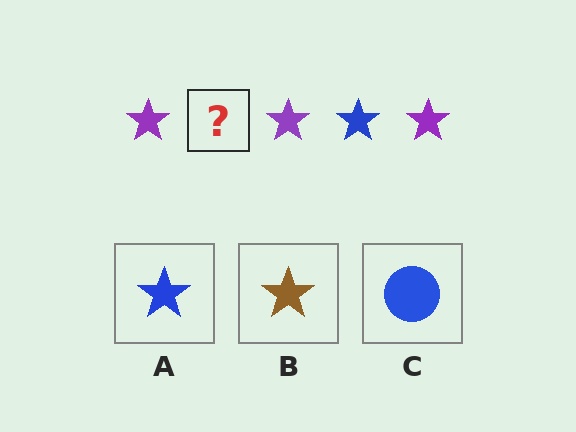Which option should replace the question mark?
Option A.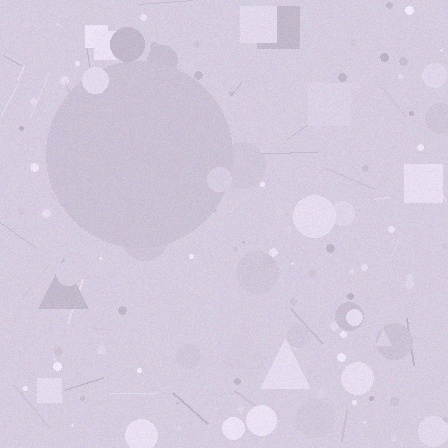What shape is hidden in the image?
A circle is hidden in the image.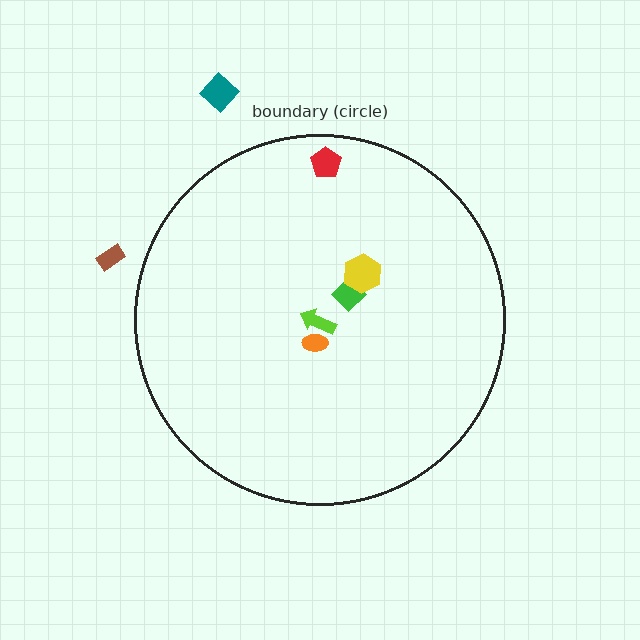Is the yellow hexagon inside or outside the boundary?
Inside.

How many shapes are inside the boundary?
5 inside, 2 outside.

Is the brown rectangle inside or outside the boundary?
Outside.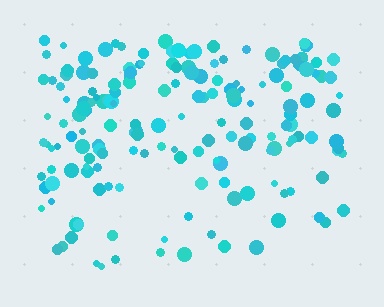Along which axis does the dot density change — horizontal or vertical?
Vertical.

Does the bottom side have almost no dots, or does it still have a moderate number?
Still a moderate number, just noticeably fewer than the top.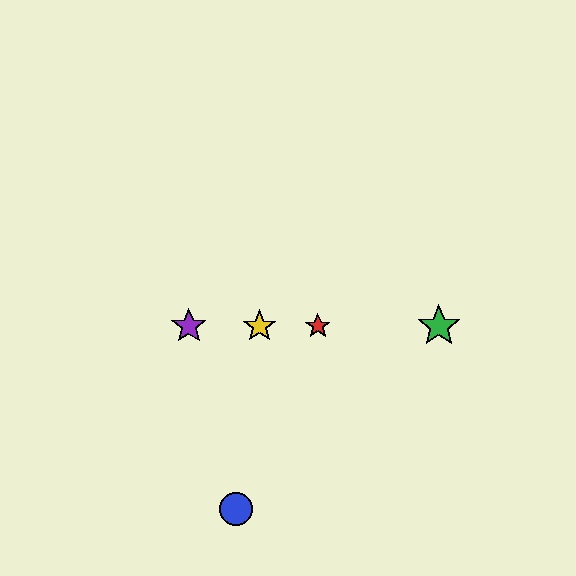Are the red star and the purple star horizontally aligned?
Yes, both are at y≈326.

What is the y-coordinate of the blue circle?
The blue circle is at y≈509.